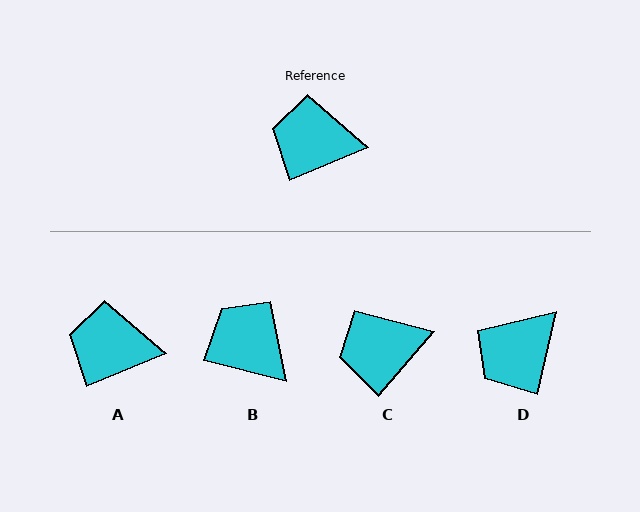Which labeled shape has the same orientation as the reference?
A.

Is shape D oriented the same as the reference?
No, it is off by about 55 degrees.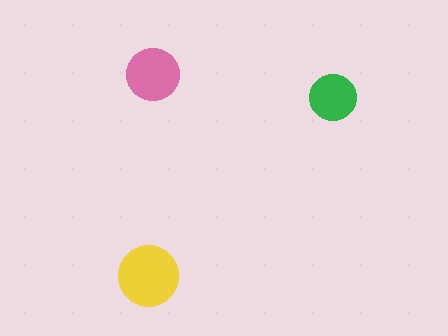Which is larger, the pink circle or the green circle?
The pink one.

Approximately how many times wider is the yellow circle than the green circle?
About 1.5 times wider.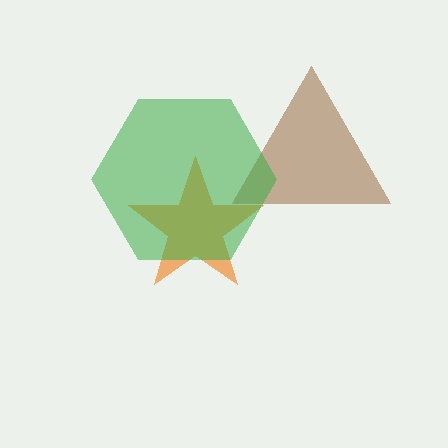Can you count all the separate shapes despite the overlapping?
Yes, there are 3 separate shapes.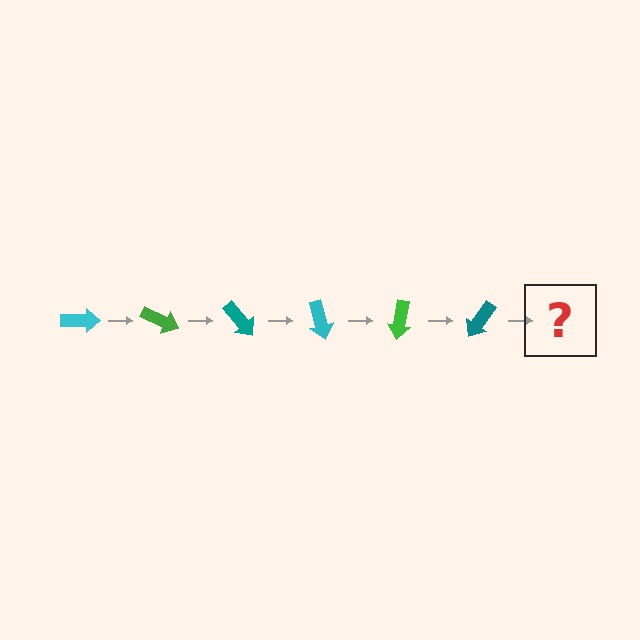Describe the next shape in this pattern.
It should be a cyan arrow, rotated 150 degrees from the start.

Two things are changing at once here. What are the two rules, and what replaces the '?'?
The two rules are that it rotates 25 degrees each step and the color cycles through cyan, green, and teal. The '?' should be a cyan arrow, rotated 150 degrees from the start.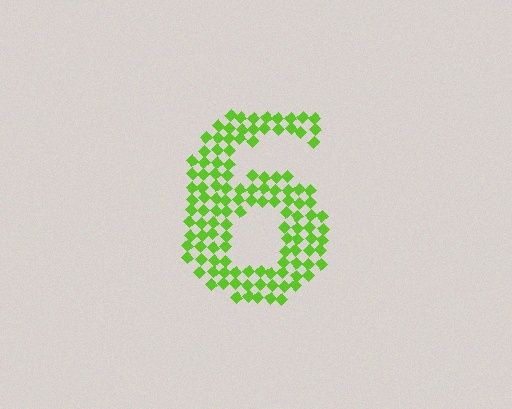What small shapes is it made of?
It is made of small diamonds.